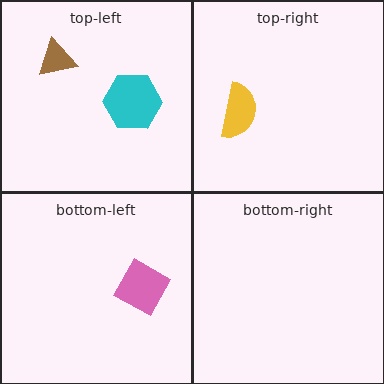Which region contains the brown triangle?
The top-left region.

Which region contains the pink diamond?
The bottom-left region.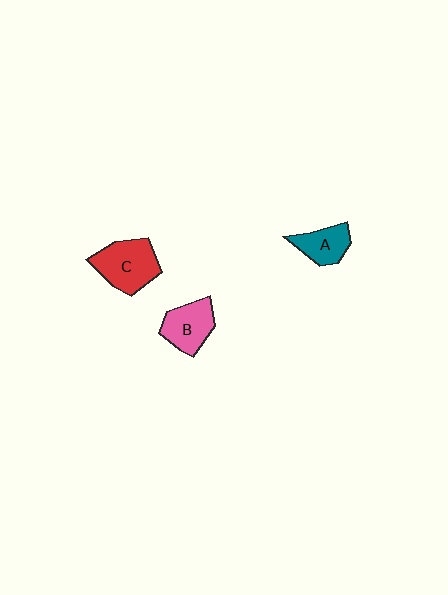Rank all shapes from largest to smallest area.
From largest to smallest: C (red), B (pink), A (teal).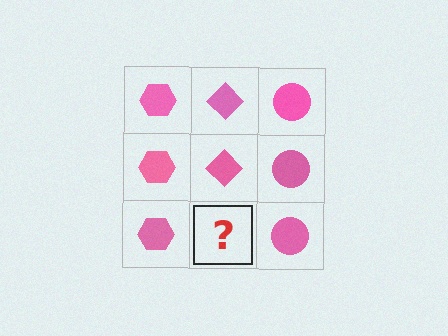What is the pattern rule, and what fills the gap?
The rule is that each column has a consistent shape. The gap should be filled with a pink diamond.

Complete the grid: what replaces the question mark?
The question mark should be replaced with a pink diamond.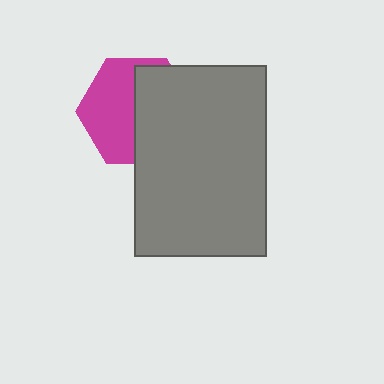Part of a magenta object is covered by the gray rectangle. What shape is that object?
It is a hexagon.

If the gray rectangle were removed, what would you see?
You would see the complete magenta hexagon.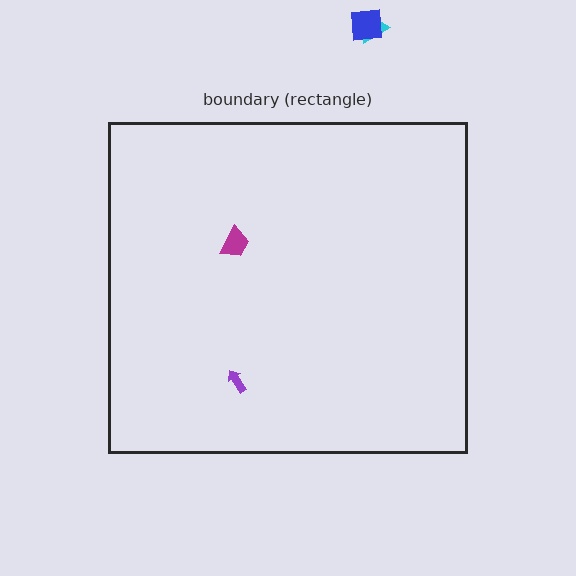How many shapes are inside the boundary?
2 inside, 2 outside.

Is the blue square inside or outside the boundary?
Outside.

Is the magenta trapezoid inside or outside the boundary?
Inside.